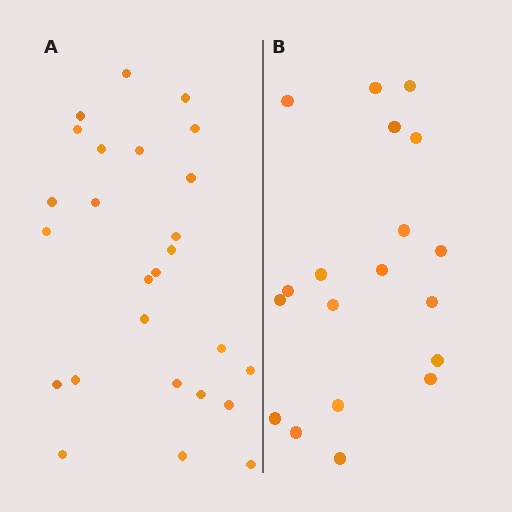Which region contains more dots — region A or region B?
Region A (the left region) has more dots.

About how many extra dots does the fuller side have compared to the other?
Region A has roughly 8 or so more dots than region B.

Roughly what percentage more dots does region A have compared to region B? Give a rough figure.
About 35% more.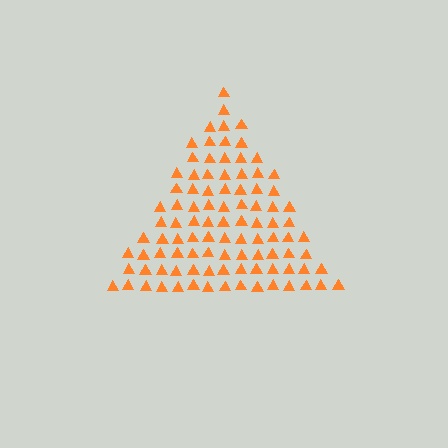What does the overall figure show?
The overall figure shows a triangle.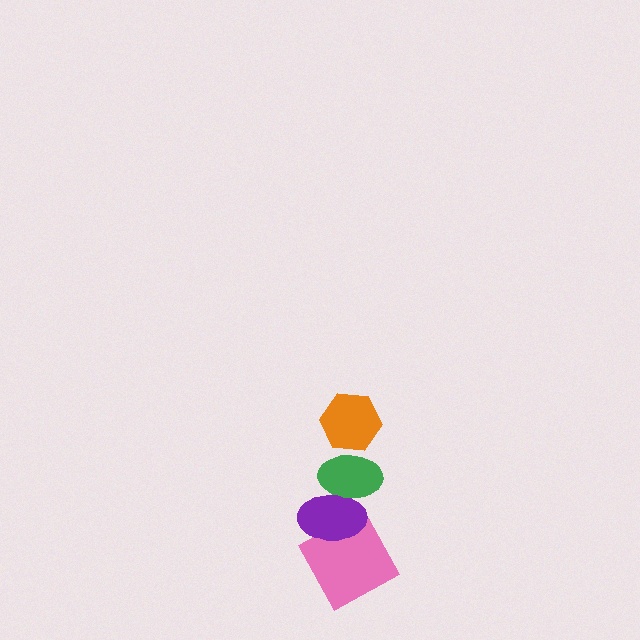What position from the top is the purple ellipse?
The purple ellipse is 3rd from the top.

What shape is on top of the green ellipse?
The orange hexagon is on top of the green ellipse.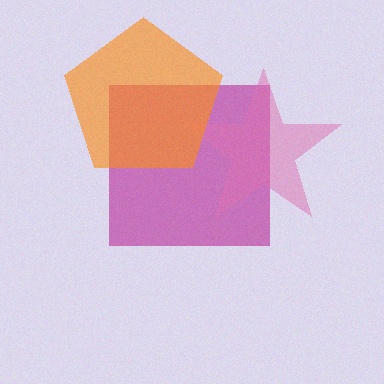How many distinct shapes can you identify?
There are 3 distinct shapes: a magenta square, a pink star, an orange pentagon.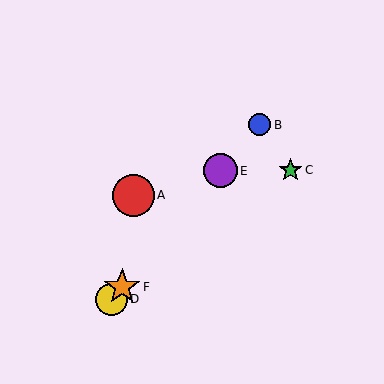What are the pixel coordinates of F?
Object F is at (122, 287).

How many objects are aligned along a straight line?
4 objects (B, D, E, F) are aligned along a straight line.